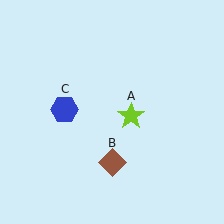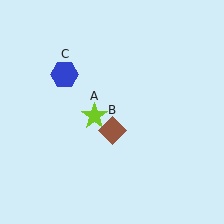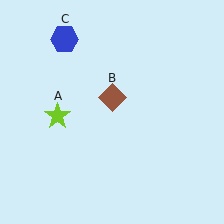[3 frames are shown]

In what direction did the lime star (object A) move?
The lime star (object A) moved left.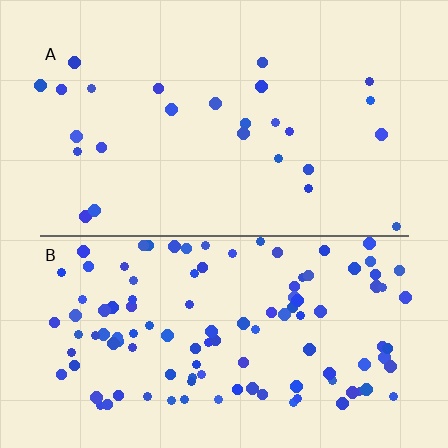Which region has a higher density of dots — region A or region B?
B (the bottom).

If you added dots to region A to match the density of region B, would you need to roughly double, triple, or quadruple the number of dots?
Approximately quadruple.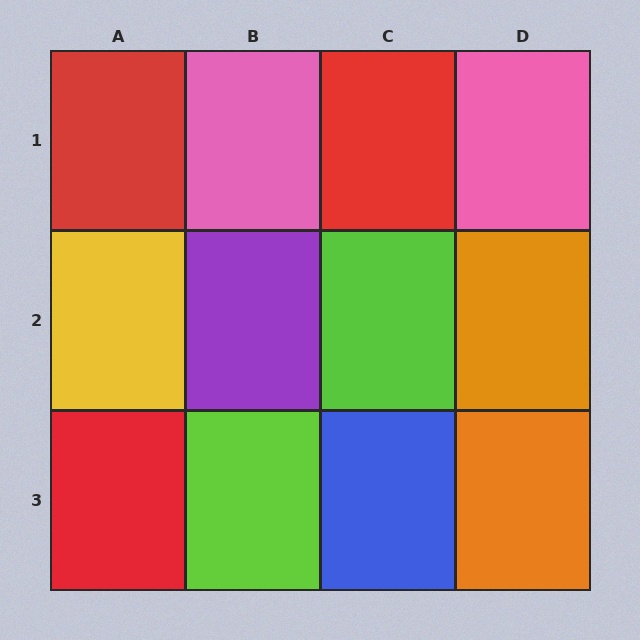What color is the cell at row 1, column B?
Pink.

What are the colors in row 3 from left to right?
Red, lime, blue, orange.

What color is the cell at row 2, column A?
Yellow.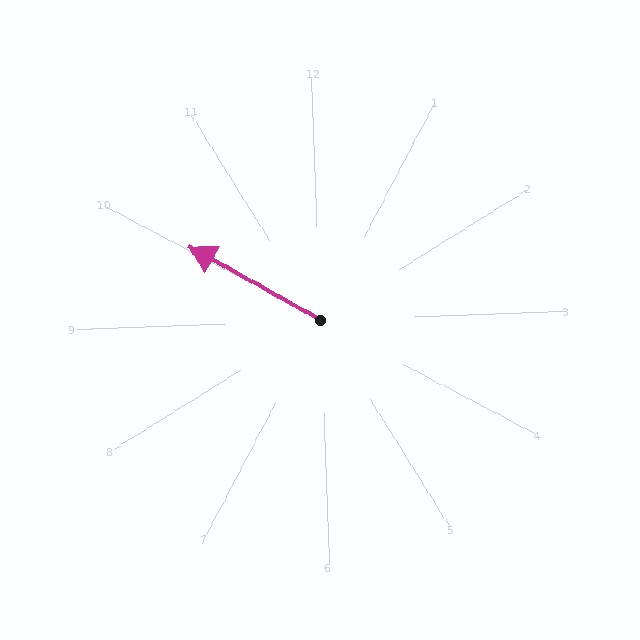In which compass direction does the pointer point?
Northwest.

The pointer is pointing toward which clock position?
Roughly 10 o'clock.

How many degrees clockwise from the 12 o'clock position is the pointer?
Approximately 301 degrees.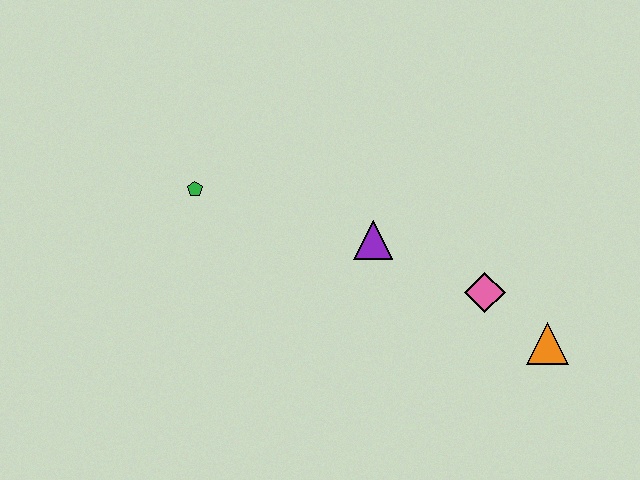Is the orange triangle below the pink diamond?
Yes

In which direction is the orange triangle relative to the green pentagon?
The orange triangle is to the right of the green pentagon.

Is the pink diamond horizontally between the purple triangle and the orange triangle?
Yes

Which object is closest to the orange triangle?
The pink diamond is closest to the orange triangle.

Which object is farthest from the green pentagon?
The orange triangle is farthest from the green pentagon.